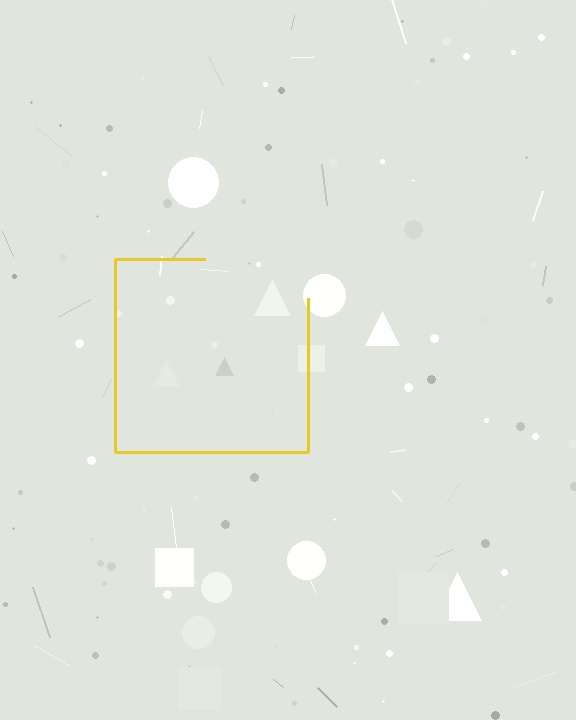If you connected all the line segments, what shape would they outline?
They would outline a square.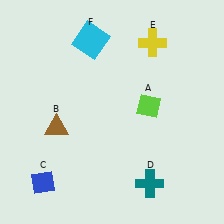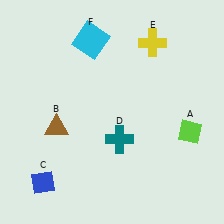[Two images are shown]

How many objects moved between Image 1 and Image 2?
2 objects moved between the two images.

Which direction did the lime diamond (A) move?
The lime diamond (A) moved right.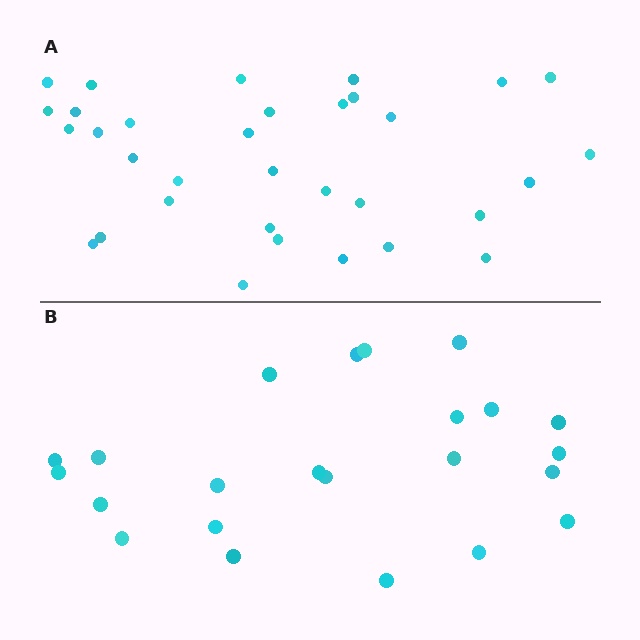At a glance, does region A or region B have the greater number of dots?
Region A (the top region) has more dots.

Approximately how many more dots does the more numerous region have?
Region A has roughly 10 or so more dots than region B.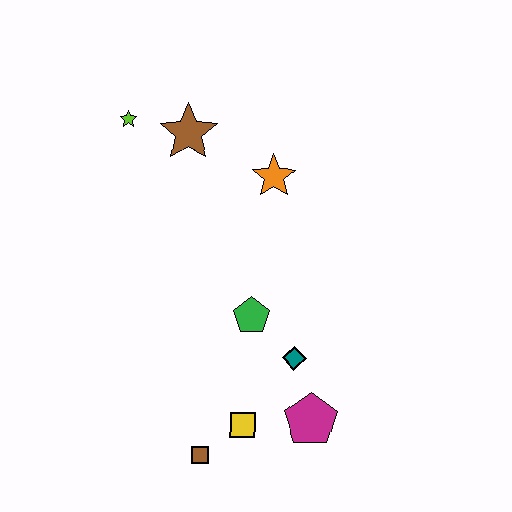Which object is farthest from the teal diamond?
The lime star is farthest from the teal diamond.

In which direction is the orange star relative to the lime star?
The orange star is to the right of the lime star.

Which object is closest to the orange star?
The brown star is closest to the orange star.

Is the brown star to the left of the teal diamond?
Yes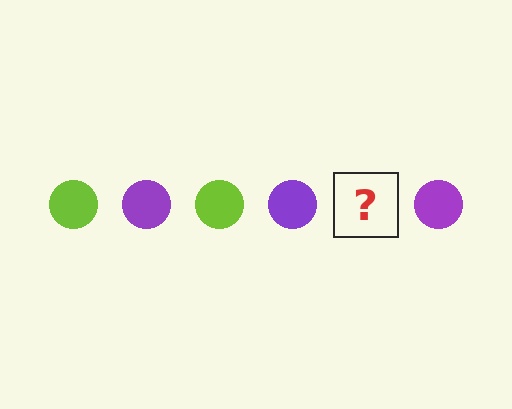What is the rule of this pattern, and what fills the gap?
The rule is that the pattern cycles through lime, purple circles. The gap should be filled with a lime circle.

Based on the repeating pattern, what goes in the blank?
The blank should be a lime circle.